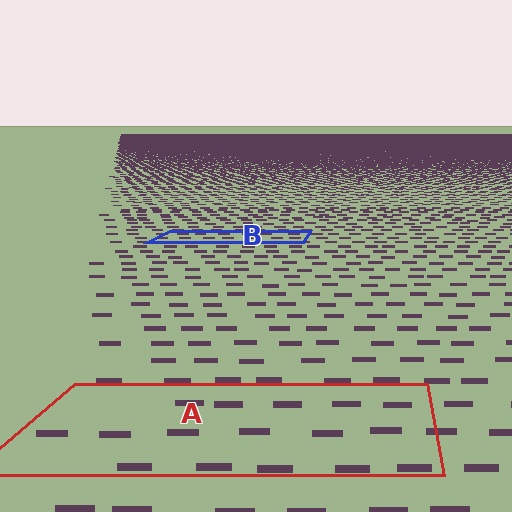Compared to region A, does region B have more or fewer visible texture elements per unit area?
Region B has more texture elements per unit area — they are packed more densely because it is farther away.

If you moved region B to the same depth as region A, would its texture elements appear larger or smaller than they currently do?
They would appear larger. At a closer depth, the same texture elements are projected at a bigger on-screen size.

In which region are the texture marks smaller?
The texture marks are smaller in region B, because it is farther away.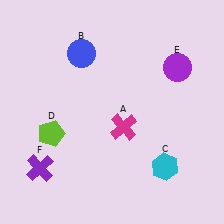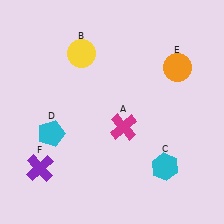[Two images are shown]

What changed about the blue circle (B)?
In Image 1, B is blue. In Image 2, it changed to yellow.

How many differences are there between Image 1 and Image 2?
There are 3 differences between the two images.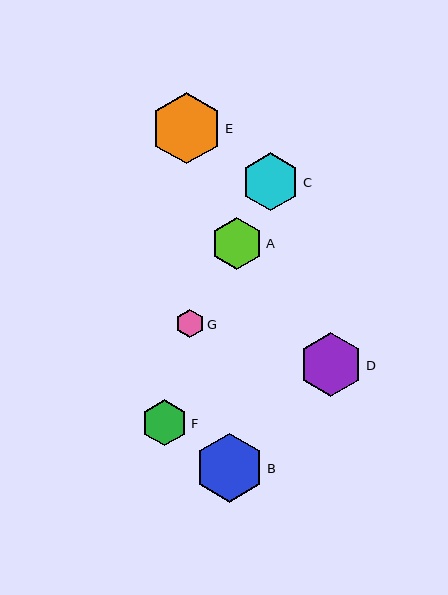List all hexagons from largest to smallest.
From largest to smallest: E, B, D, C, A, F, G.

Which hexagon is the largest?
Hexagon E is the largest with a size of approximately 72 pixels.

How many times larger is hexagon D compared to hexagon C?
Hexagon D is approximately 1.1 times the size of hexagon C.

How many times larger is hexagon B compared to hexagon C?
Hexagon B is approximately 1.2 times the size of hexagon C.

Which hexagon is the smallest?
Hexagon G is the smallest with a size of approximately 28 pixels.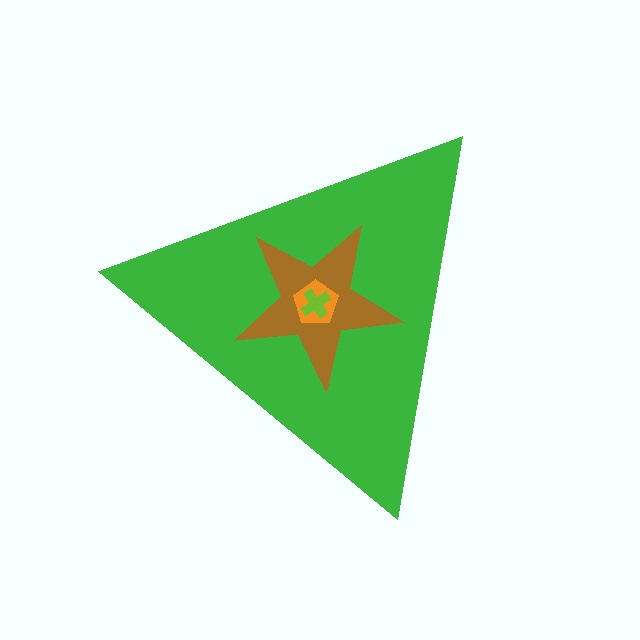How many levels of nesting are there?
4.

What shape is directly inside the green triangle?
The brown star.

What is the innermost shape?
The lime cross.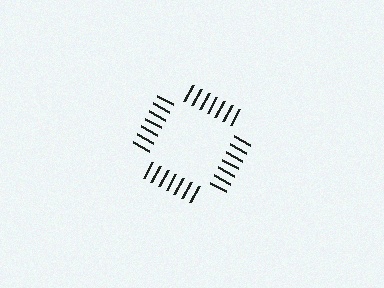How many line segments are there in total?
28 — 7 along each of the 4 edges.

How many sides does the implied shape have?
4 sides — the line-ends trace a square.